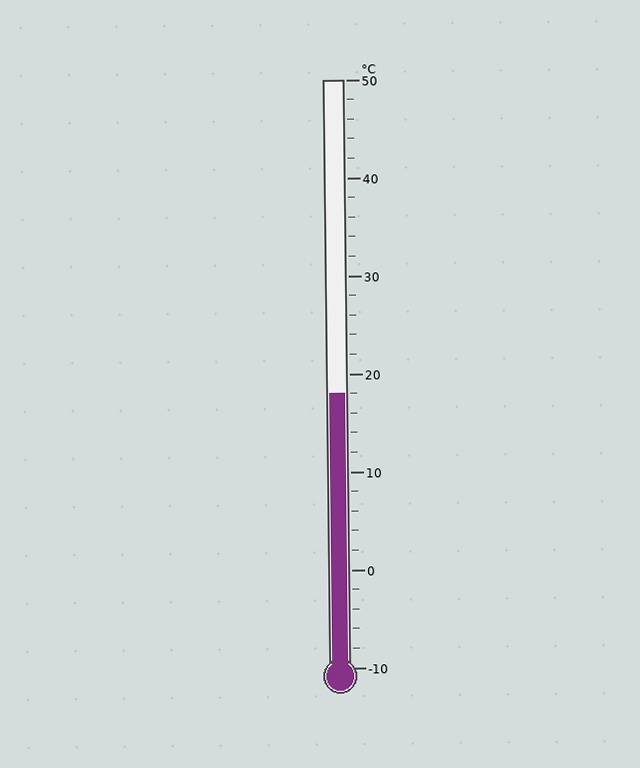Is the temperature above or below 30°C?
The temperature is below 30°C.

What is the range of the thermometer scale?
The thermometer scale ranges from -10°C to 50°C.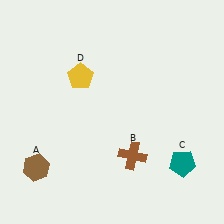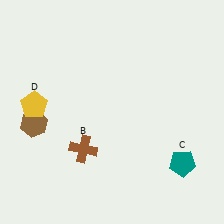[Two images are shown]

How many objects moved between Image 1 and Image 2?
3 objects moved between the two images.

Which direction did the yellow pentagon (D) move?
The yellow pentagon (D) moved left.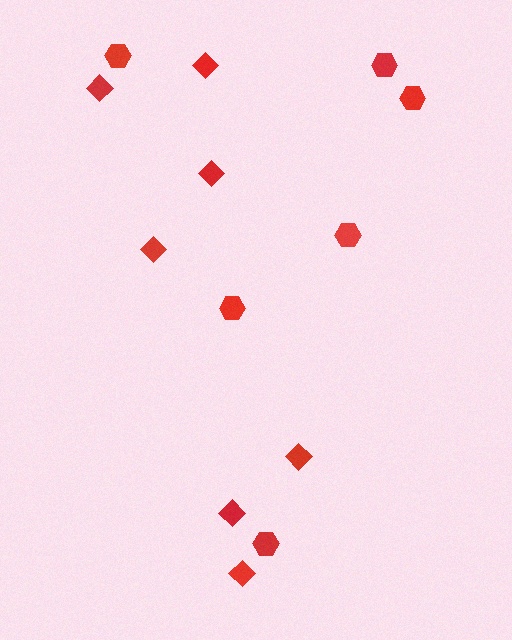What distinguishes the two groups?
There are 2 groups: one group of hexagons (6) and one group of diamonds (7).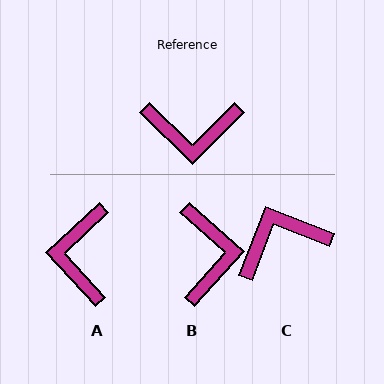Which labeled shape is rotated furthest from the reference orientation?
C, about 157 degrees away.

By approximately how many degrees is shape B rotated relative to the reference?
Approximately 93 degrees counter-clockwise.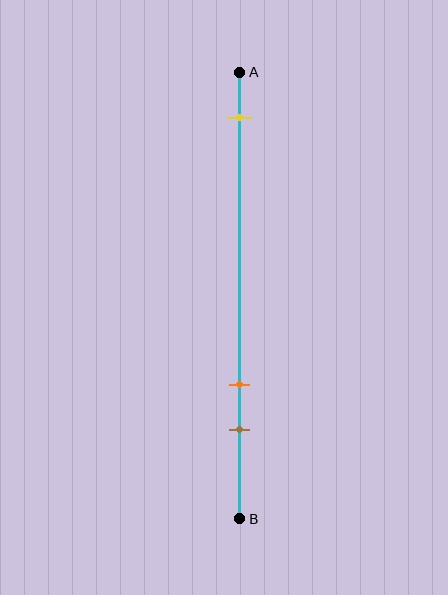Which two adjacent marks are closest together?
The orange and brown marks are the closest adjacent pair.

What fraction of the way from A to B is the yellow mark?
The yellow mark is approximately 10% (0.1) of the way from A to B.